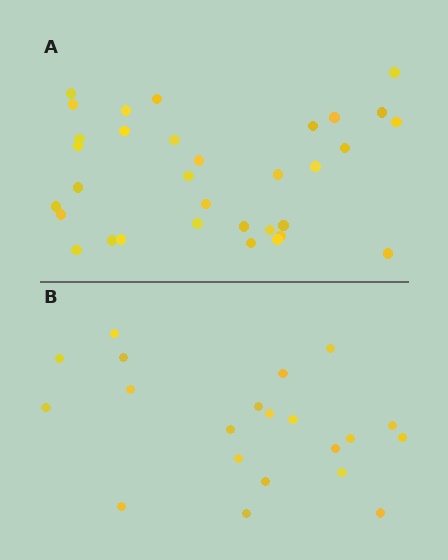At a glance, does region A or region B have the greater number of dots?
Region A (the top region) has more dots.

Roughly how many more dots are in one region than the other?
Region A has roughly 12 or so more dots than region B.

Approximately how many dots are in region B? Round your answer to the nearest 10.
About 20 dots. (The exact count is 21, which rounds to 20.)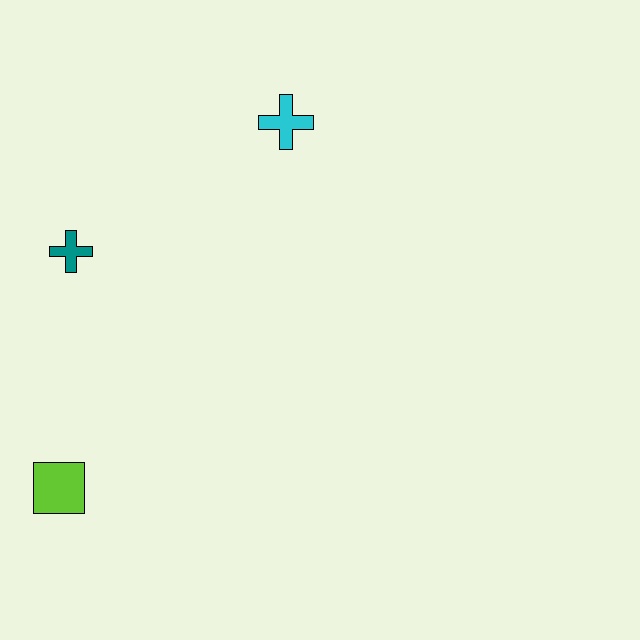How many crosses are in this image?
There are 2 crosses.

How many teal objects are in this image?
There is 1 teal object.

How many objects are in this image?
There are 3 objects.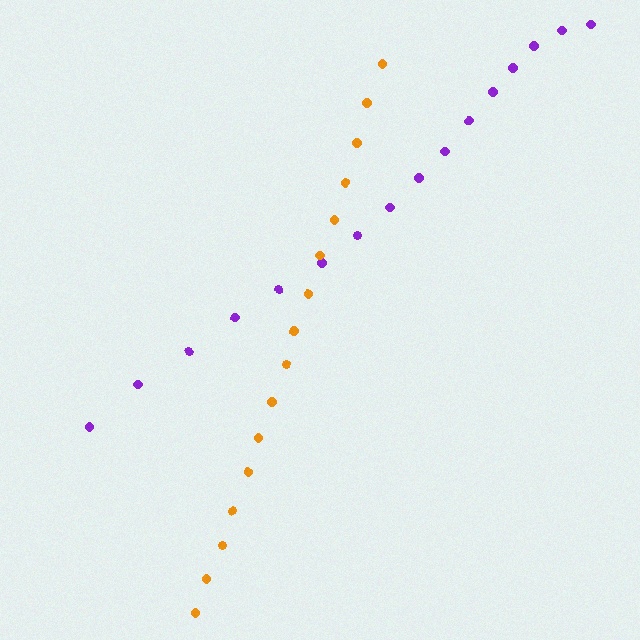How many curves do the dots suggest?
There are 2 distinct paths.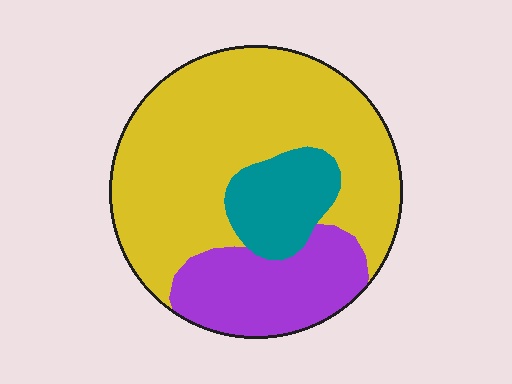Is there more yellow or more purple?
Yellow.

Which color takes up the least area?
Teal, at roughly 15%.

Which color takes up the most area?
Yellow, at roughly 65%.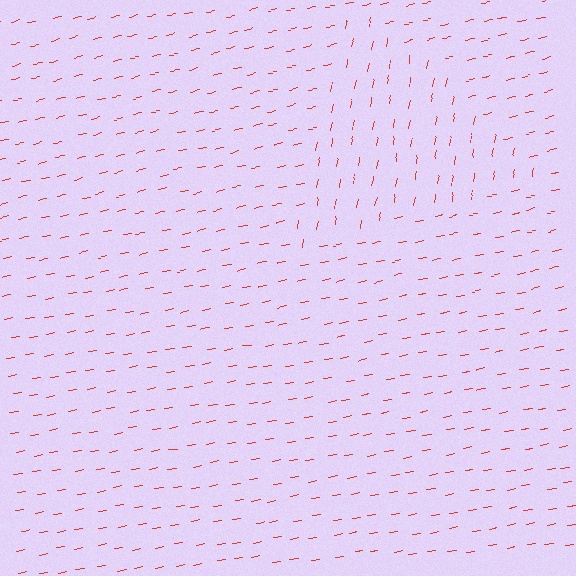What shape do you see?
I see a triangle.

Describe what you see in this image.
The image is filled with small red line segments. A triangle region in the image has lines oriented differently from the surrounding lines, creating a visible texture boundary.